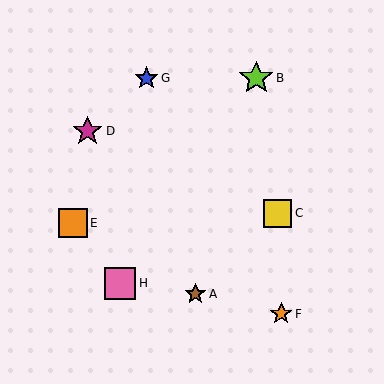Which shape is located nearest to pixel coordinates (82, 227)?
The orange square (labeled E) at (73, 223) is nearest to that location.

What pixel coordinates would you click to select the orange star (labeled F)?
Click at (281, 314) to select the orange star F.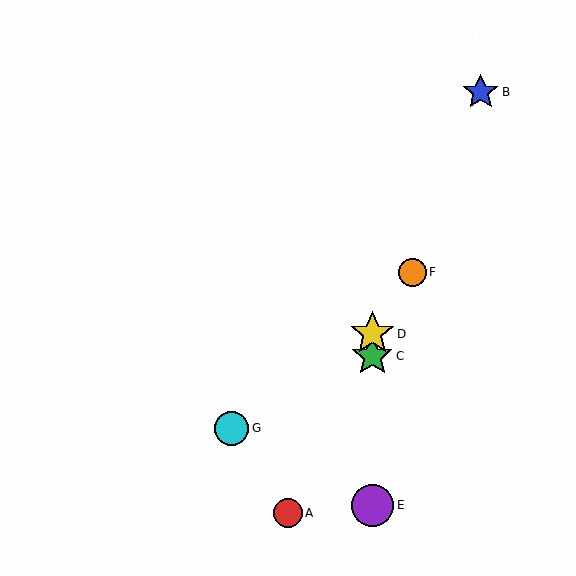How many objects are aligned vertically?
3 objects (C, D, E) are aligned vertically.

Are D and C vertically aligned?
Yes, both are at x≈372.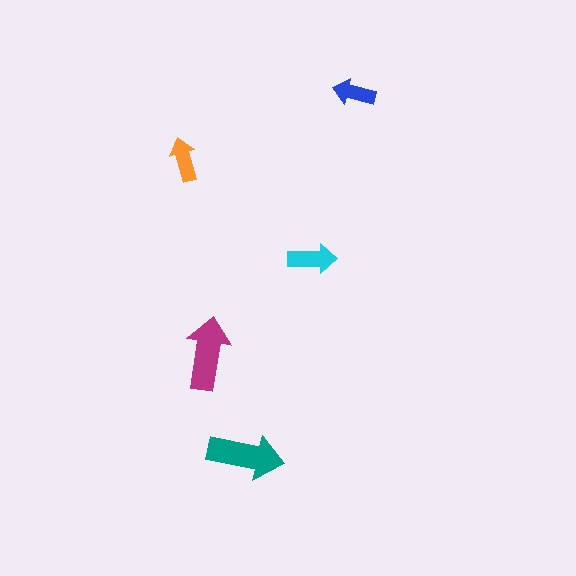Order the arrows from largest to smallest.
the teal one, the magenta one, the cyan one, the orange one, the blue one.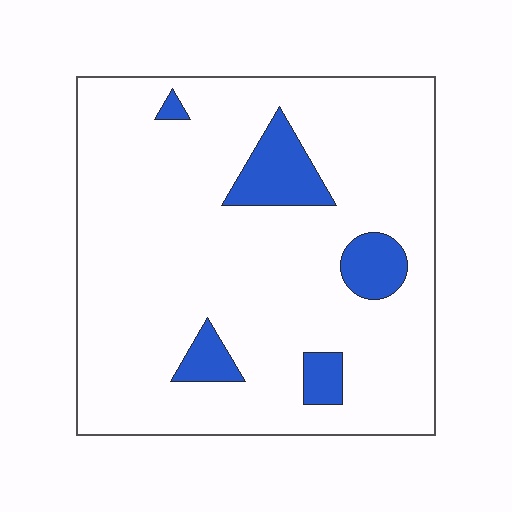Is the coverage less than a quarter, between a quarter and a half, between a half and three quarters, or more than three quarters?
Less than a quarter.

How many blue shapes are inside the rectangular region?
5.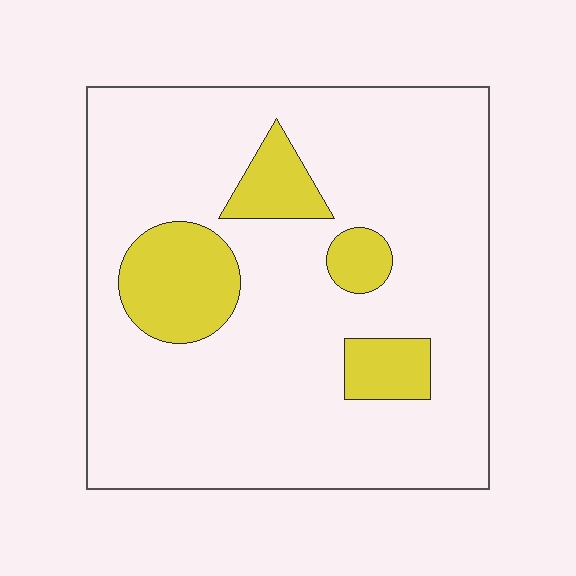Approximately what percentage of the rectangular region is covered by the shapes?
Approximately 15%.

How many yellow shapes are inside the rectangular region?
4.